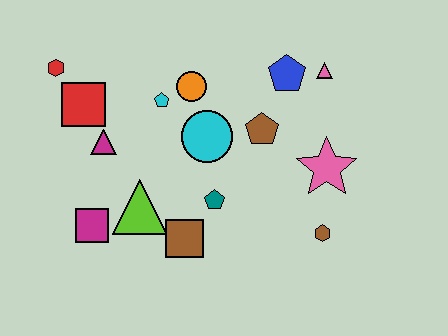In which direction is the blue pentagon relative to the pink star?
The blue pentagon is above the pink star.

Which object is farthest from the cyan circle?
The red hexagon is farthest from the cyan circle.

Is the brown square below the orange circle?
Yes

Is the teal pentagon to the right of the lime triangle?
Yes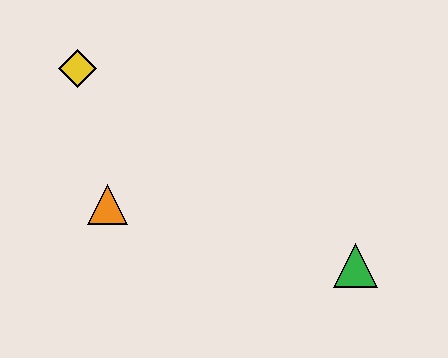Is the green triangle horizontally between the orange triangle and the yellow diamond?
No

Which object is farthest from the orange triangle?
The green triangle is farthest from the orange triangle.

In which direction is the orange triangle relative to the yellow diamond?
The orange triangle is below the yellow diamond.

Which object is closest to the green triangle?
The orange triangle is closest to the green triangle.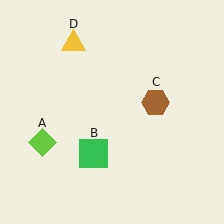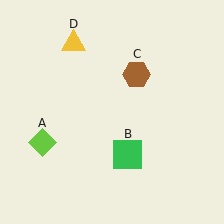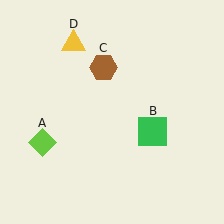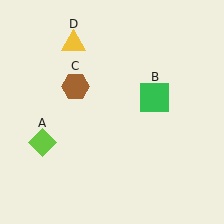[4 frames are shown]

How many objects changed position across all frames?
2 objects changed position: green square (object B), brown hexagon (object C).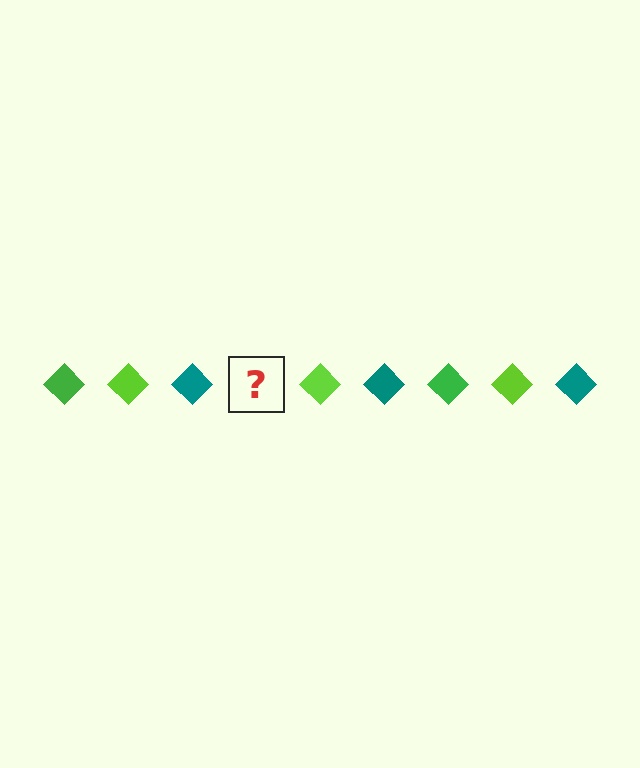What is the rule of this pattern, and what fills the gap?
The rule is that the pattern cycles through green, lime, teal diamonds. The gap should be filled with a green diamond.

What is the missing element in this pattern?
The missing element is a green diamond.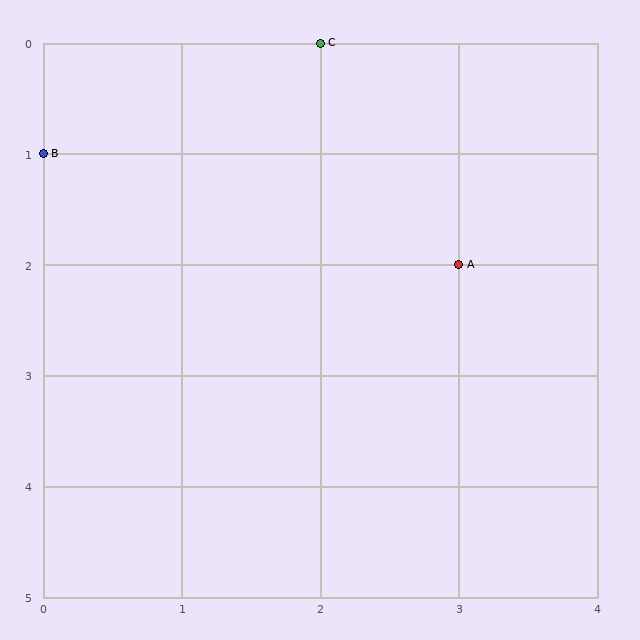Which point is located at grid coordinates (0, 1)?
Point B is at (0, 1).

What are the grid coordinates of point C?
Point C is at grid coordinates (2, 0).